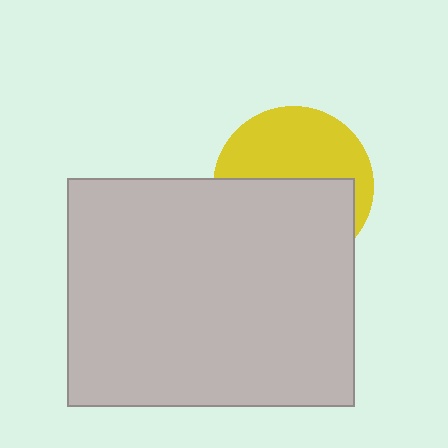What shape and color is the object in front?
The object in front is a light gray rectangle.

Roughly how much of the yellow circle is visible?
About half of it is visible (roughly 47%).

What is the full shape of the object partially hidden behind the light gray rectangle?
The partially hidden object is a yellow circle.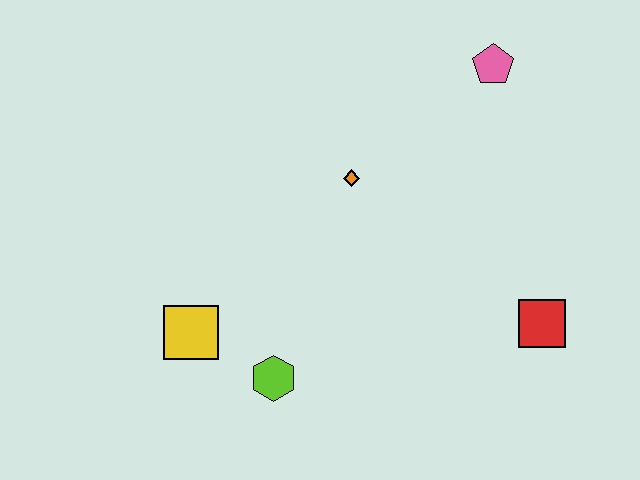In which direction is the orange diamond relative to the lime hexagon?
The orange diamond is above the lime hexagon.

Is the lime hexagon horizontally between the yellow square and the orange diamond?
Yes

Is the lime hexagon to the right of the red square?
No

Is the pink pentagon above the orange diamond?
Yes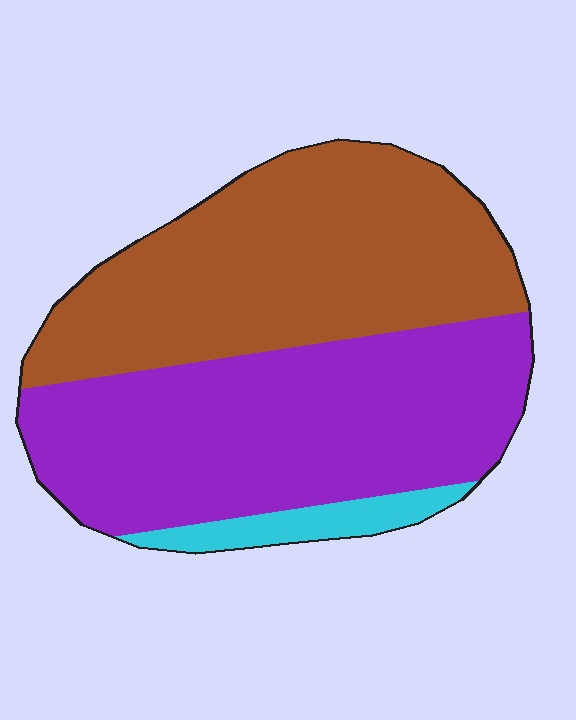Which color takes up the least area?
Cyan, at roughly 5%.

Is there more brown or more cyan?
Brown.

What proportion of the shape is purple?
Purple covers roughly 50% of the shape.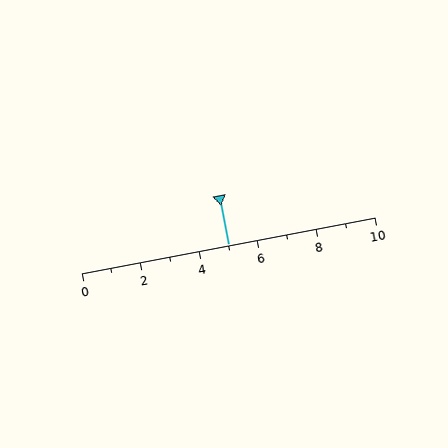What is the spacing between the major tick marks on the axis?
The major ticks are spaced 2 apart.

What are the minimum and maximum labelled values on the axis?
The axis runs from 0 to 10.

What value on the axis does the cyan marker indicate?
The marker indicates approximately 5.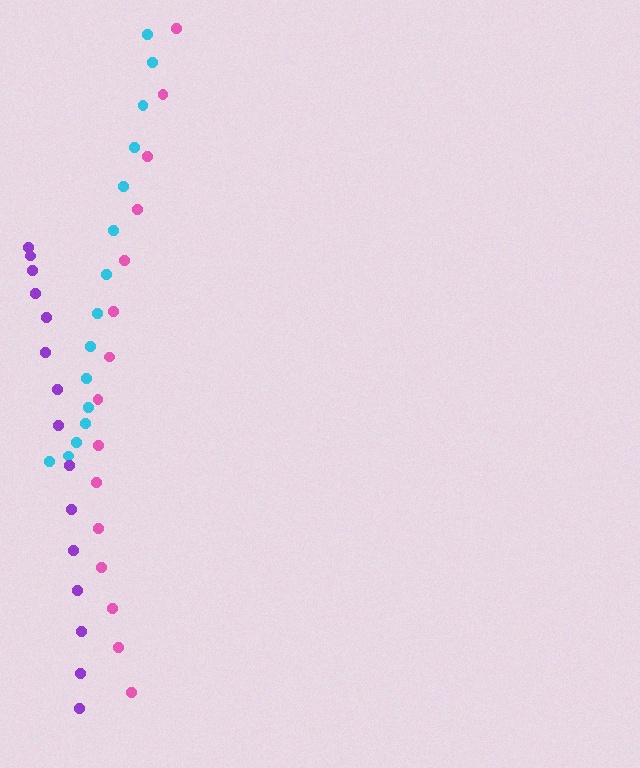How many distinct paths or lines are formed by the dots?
There are 3 distinct paths.